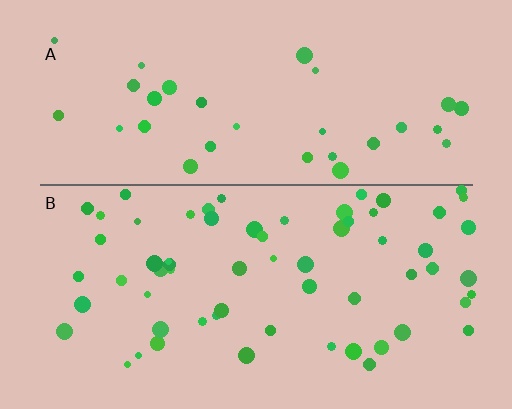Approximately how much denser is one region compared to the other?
Approximately 1.9× — region B over region A.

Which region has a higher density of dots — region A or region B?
B (the bottom).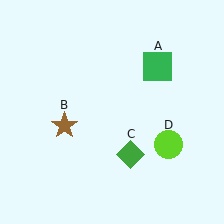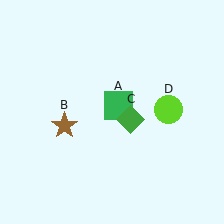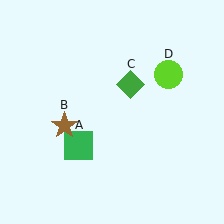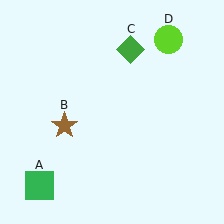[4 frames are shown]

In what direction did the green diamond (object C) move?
The green diamond (object C) moved up.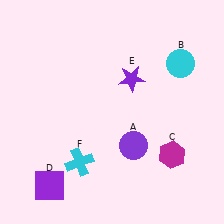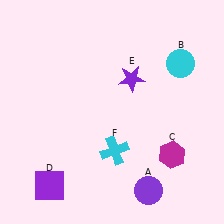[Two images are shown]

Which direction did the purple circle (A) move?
The purple circle (A) moved down.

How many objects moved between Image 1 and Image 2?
2 objects moved between the two images.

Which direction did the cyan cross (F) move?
The cyan cross (F) moved right.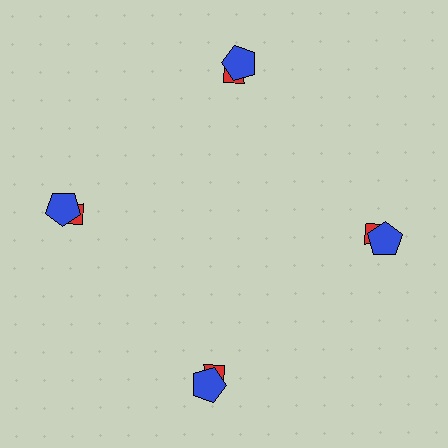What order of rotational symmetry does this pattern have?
This pattern has 4-fold rotational symmetry.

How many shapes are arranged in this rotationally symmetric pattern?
There are 8 shapes, arranged in 4 groups of 2.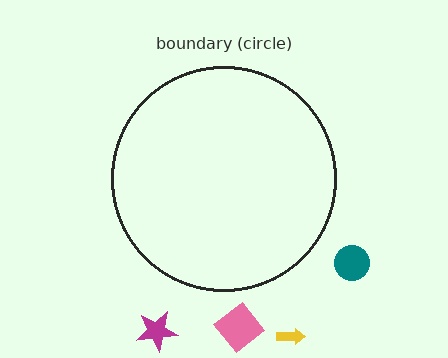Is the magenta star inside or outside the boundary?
Outside.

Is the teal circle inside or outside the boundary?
Outside.